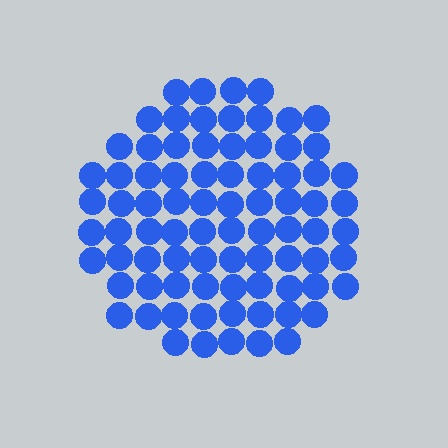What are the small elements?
The small elements are circles.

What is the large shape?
The large shape is a circle.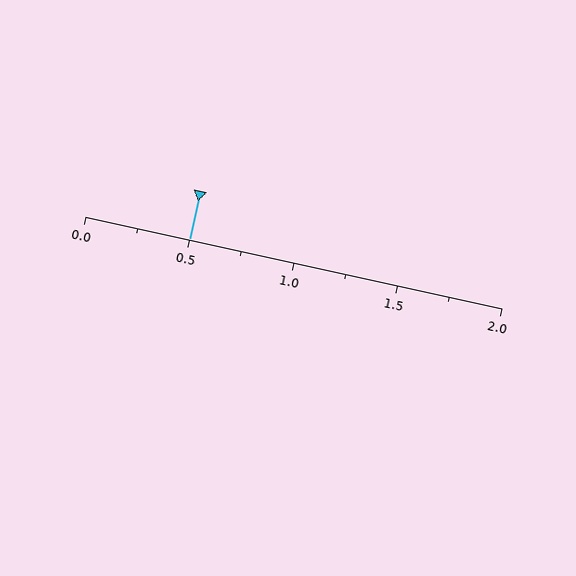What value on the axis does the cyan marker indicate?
The marker indicates approximately 0.5.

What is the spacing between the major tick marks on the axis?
The major ticks are spaced 0.5 apart.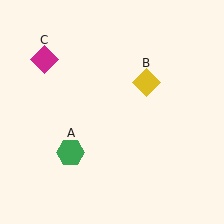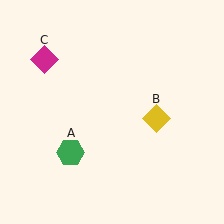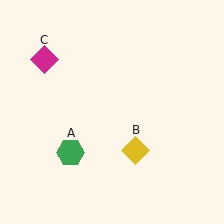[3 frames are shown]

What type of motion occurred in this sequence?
The yellow diamond (object B) rotated clockwise around the center of the scene.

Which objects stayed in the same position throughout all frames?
Green hexagon (object A) and magenta diamond (object C) remained stationary.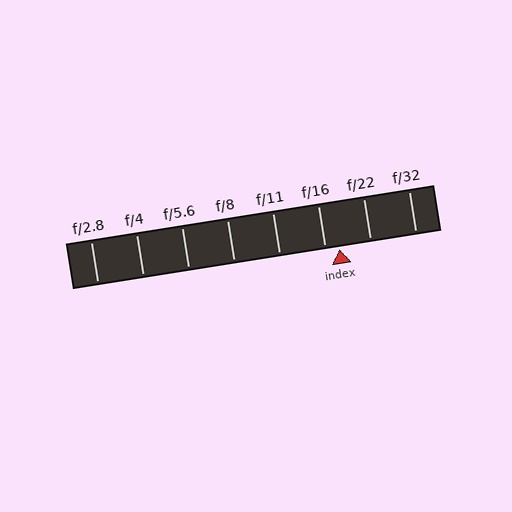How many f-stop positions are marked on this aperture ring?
There are 8 f-stop positions marked.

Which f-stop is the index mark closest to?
The index mark is closest to f/16.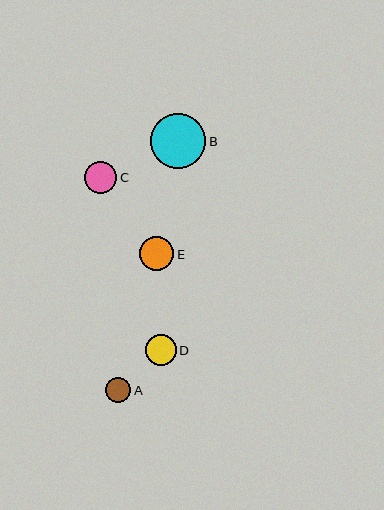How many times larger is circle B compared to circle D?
Circle B is approximately 1.8 times the size of circle D.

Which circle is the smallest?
Circle A is the smallest with a size of approximately 25 pixels.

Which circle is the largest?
Circle B is the largest with a size of approximately 56 pixels.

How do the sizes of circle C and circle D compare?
Circle C and circle D are approximately the same size.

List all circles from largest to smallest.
From largest to smallest: B, E, C, D, A.